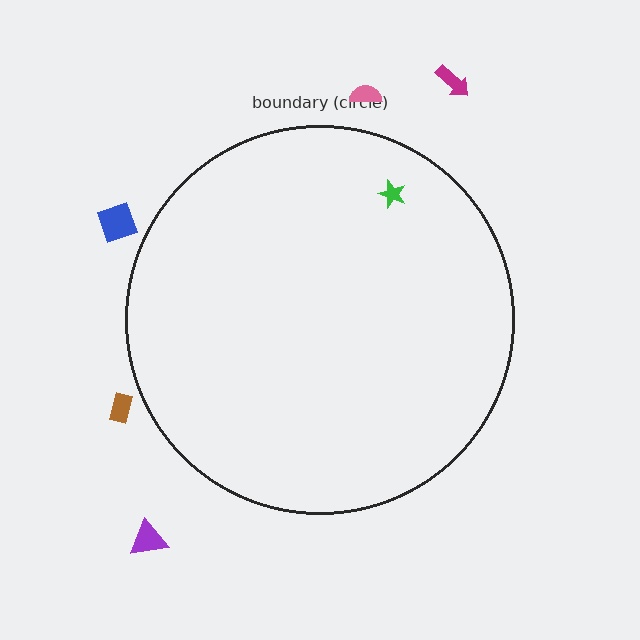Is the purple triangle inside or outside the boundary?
Outside.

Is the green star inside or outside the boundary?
Inside.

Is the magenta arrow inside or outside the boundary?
Outside.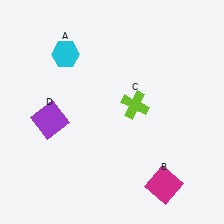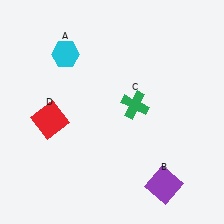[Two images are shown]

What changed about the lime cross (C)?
In Image 1, C is lime. In Image 2, it changed to green.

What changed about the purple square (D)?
In Image 1, D is purple. In Image 2, it changed to red.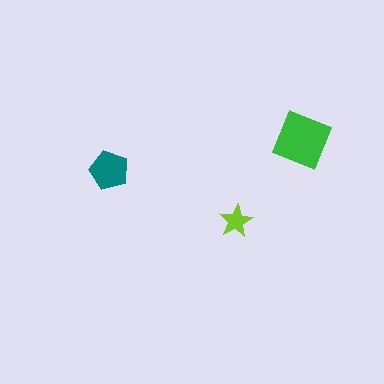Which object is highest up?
The green diamond is topmost.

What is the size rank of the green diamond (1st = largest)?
1st.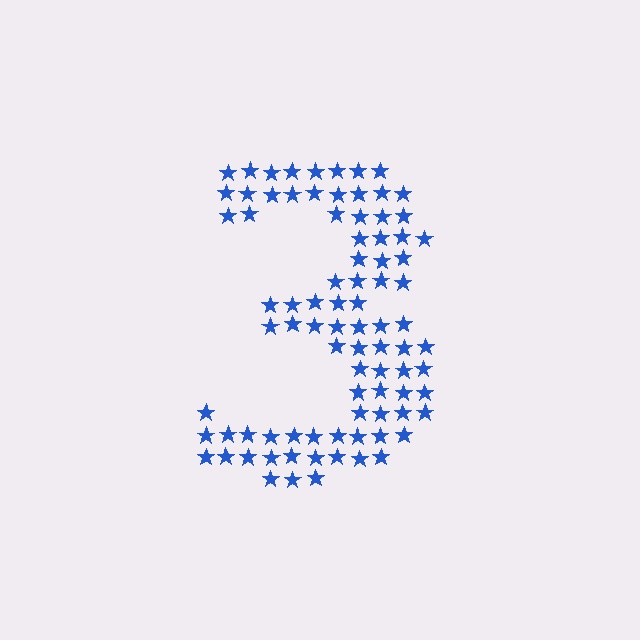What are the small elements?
The small elements are stars.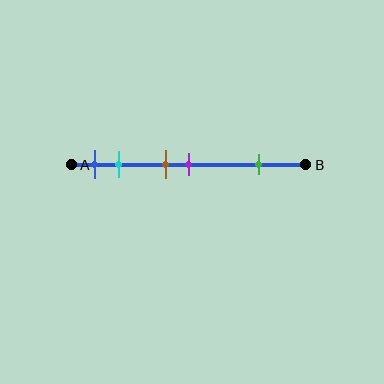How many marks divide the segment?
There are 5 marks dividing the segment.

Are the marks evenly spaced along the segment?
No, the marks are not evenly spaced.